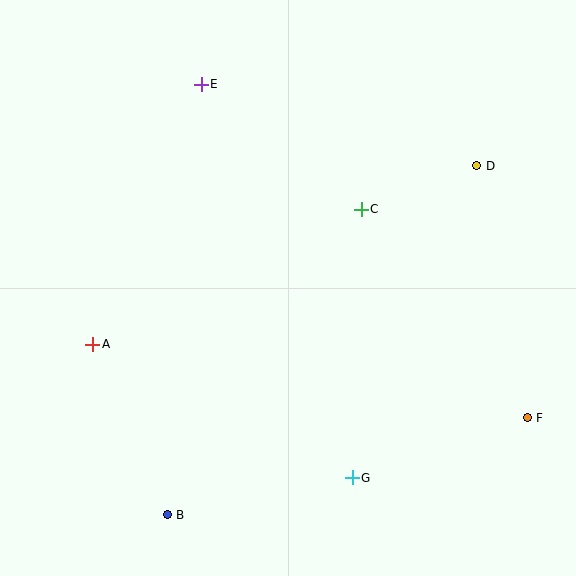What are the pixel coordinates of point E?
Point E is at (201, 84).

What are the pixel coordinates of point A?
Point A is at (93, 344).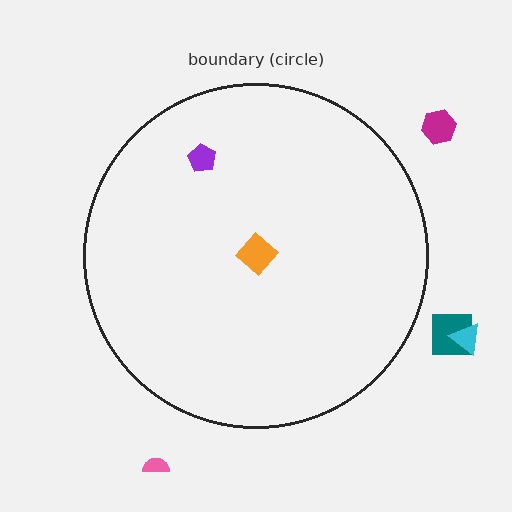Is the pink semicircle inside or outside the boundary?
Outside.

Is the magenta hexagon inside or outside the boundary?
Outside.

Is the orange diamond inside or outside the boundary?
Inside.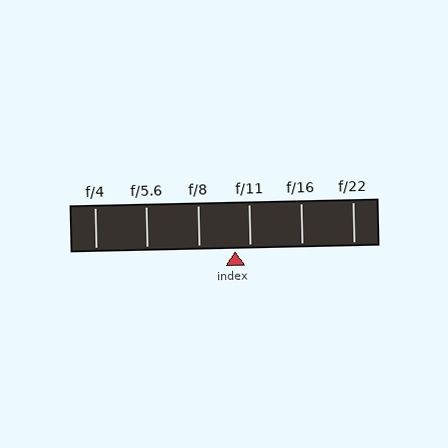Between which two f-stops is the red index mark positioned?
The index mark is between f/8 and f/11.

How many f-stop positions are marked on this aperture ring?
There are 6 f-stop positions marked.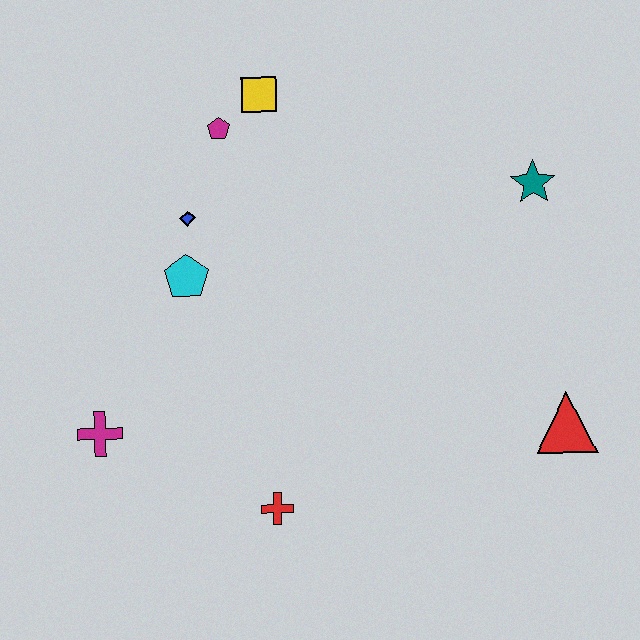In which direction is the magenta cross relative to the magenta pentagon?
The magenta cross is below the magenta pentagon.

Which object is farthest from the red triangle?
The magenta cross is farthest from the red triangle.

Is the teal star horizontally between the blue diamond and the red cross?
No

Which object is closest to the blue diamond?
The cyan pentagon is closest to the blue diamond.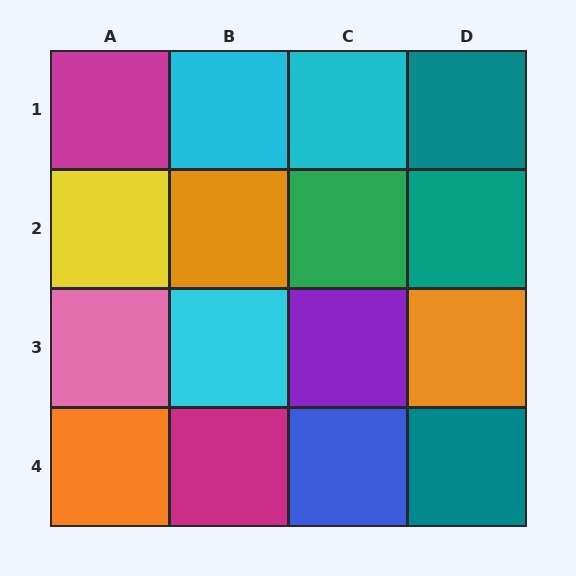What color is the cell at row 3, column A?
Pink.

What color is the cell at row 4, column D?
Teal.